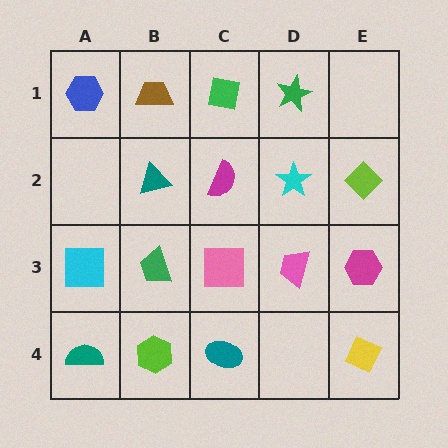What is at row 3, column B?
A green trapezoid.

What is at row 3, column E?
A magenta hexagon.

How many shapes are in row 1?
4 shapes.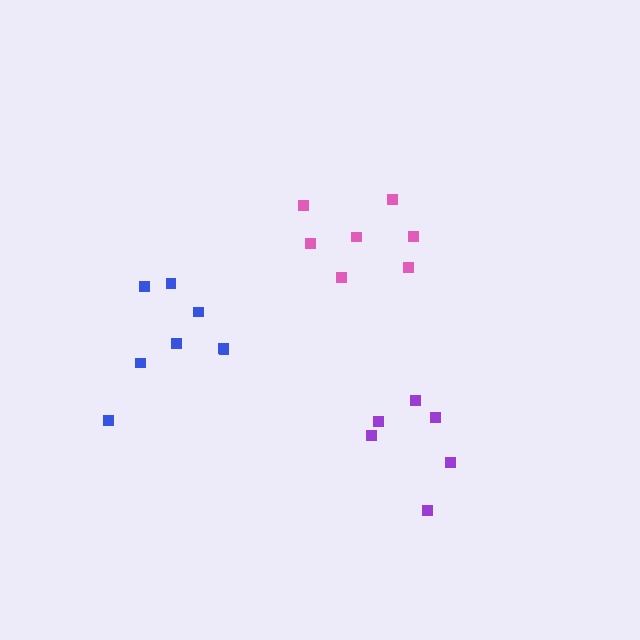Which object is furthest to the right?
The purple cluster is rightmost.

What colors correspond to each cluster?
The clusters are colored: purple, pink, blue.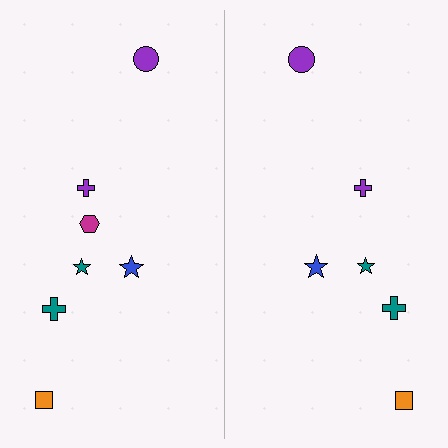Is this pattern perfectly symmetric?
No, the pattern is not perfectly symmetric. A magenta hexagon is missing from the right side.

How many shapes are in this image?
There are 13 shapes in this image.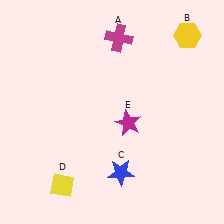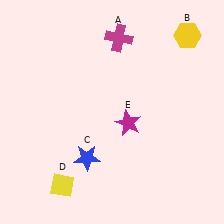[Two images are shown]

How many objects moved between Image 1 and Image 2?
1 object moved between the two images.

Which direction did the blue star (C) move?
The blue star (C) moved left.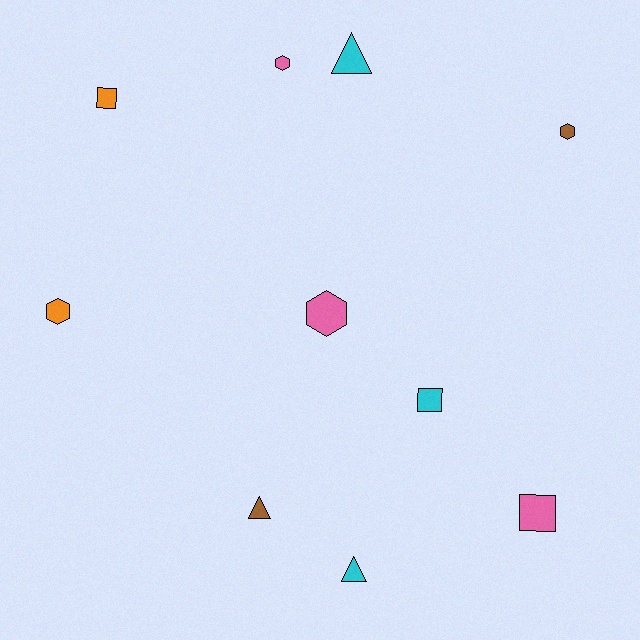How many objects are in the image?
There are 10 objects.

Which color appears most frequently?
Pink, with 3 objects.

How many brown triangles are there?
There is 1 brown triangle.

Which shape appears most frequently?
Hexagon, with 4 objects.